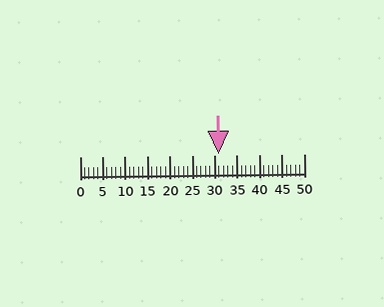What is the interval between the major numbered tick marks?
The major tick marks are spaced 5 units apart.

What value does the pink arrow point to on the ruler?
The pink arrow points to approximately 31.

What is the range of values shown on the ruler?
The ruler shows values from 0 to 50.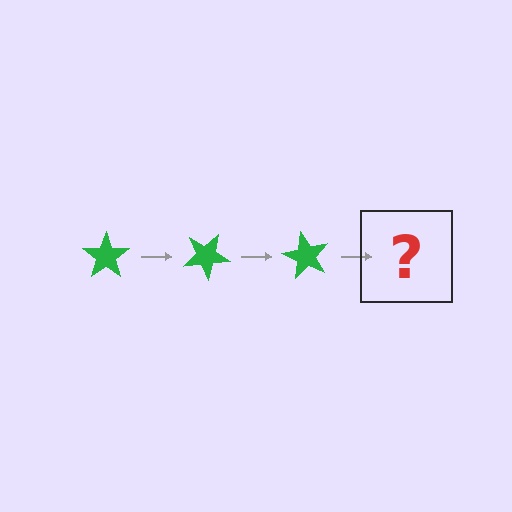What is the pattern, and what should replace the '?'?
The pattern is that the star rotates 30 degrees each step. The '?' should be a green star rotated 90 degrees.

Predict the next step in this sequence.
The next step is a green star rotated 90 degrees.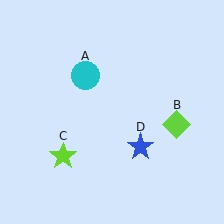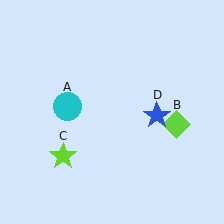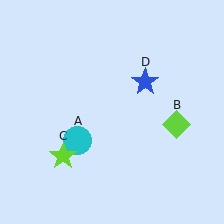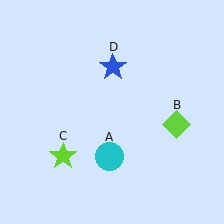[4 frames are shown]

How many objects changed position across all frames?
2 objects changed position: cyan circle (object A), blue star (object D).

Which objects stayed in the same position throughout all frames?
Lime diamond (object B) and lime star (object C) remained stationary.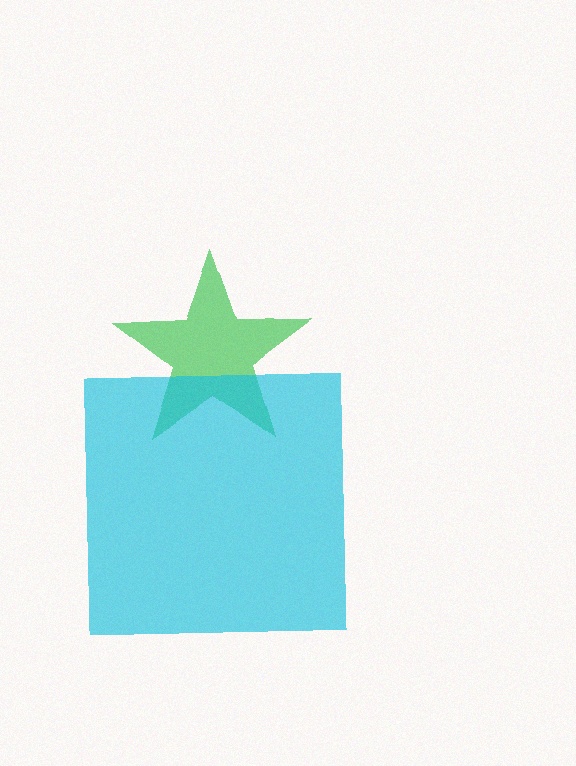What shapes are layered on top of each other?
The layered shapes are: a green star, a cyan square.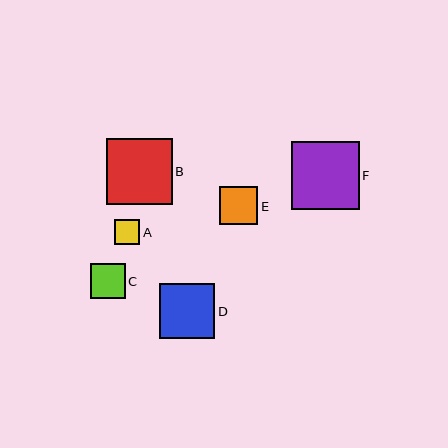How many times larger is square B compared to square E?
Square B is approximately 1.7 times the size of square E.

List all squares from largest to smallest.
From largest to smallest: F, B, D, E, C, A.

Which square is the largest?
Square F is the largest with a size of approximately 68 pixels.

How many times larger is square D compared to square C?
Square D is approximately 1.6 times the size of square C.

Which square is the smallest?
Square A is the smallest with a size of approximately 25 pixels.